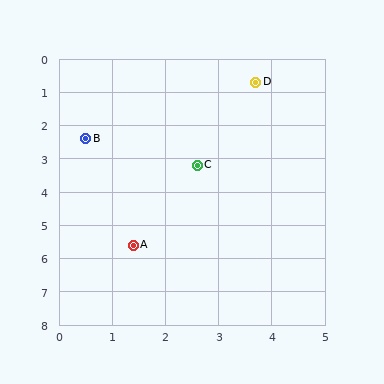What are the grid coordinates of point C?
Point C is at approximately (2.6, 3.2).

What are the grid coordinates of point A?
Point A is at approximately (1.4, 5.6).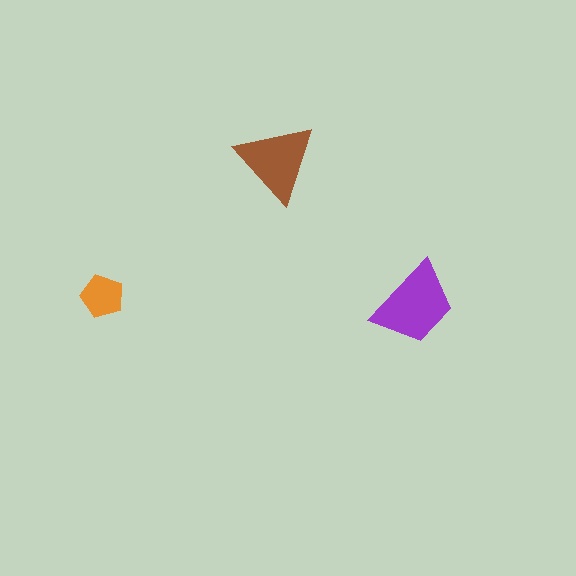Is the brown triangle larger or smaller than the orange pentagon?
Larger.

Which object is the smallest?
The orange pentagon.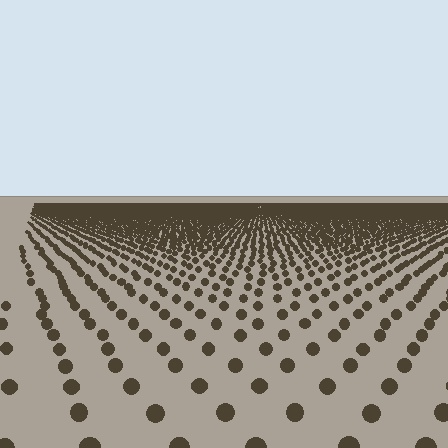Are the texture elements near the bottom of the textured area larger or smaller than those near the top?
Larger. Near the bottom, elements are closer to the viewer and appear at a bigger on-screen size.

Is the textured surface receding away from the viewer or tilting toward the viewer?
The surface is receding away from the viewer. Texture elements get smaller and denser toward the top.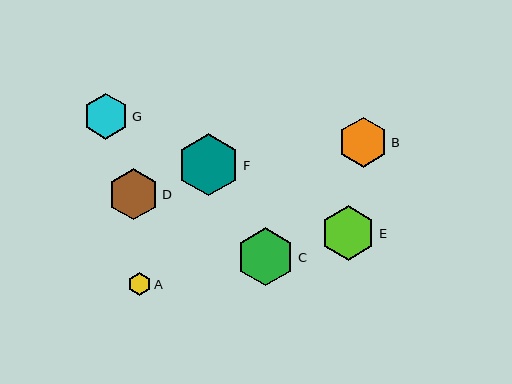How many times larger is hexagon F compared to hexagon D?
Hexagon F is approximately 1.2 times the size of hexagon D.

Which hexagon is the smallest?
Hexagon A is the smallest with a size of approximately 23 pixels.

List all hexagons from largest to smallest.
From largest to smallest: F, C, E, D, B, G, A.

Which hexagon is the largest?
Hexagon F is the largest with a size of approximately 62 pixels.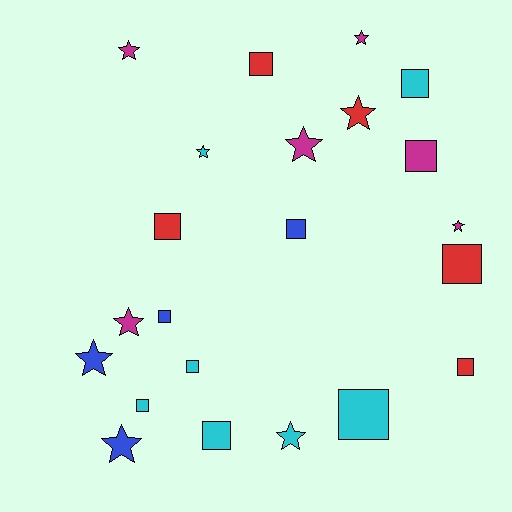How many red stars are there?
There is 1 red star.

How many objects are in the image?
There are 22 objects.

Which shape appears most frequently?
Square, with 12 objects.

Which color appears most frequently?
Cyan, with 7 objects.